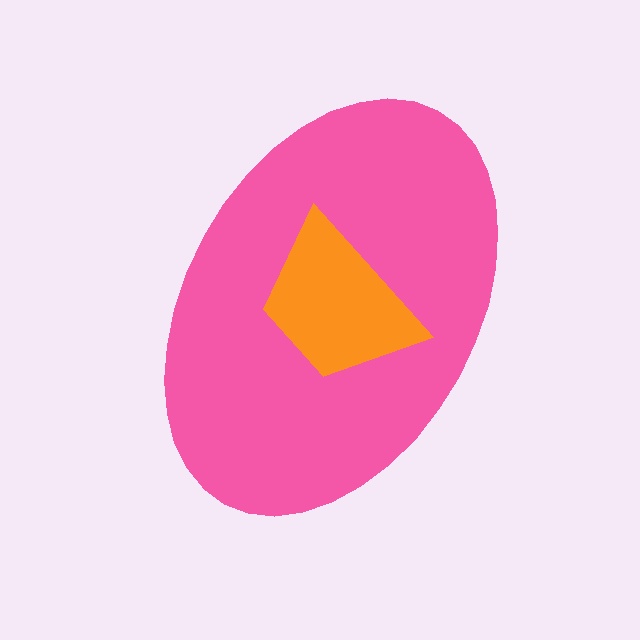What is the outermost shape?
The pink ellipse.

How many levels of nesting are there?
2.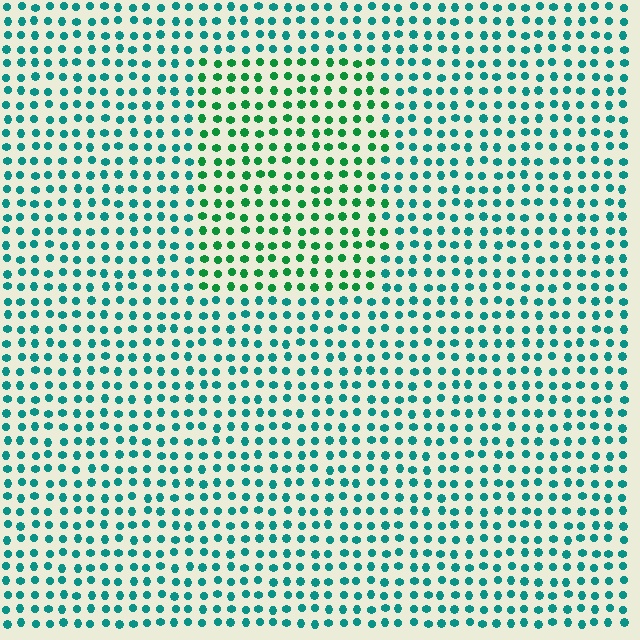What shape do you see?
I see a rectangle.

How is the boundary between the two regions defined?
The boundary is defined purely by a slight shift in hue (about 36 degrees). Spacing, size, and orientation are identical on both sides.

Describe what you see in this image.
The image is filled with small teal elements in a uniform arrangement. A rectangle-shaped region is visible where the elements are tinted to a slightly different hue, forming a subtle color boundary.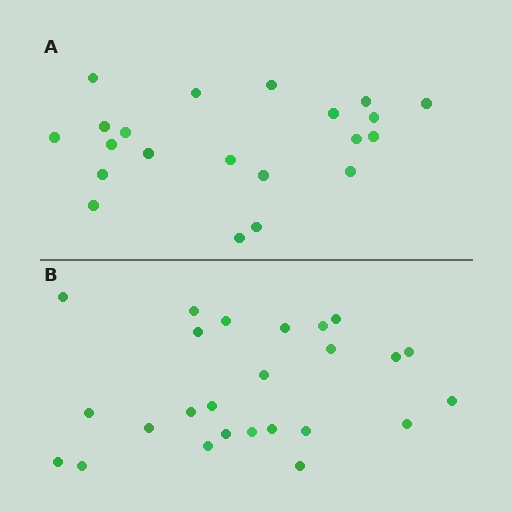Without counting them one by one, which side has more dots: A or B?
Region B (the bottom region) has more dots.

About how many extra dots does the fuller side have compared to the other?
Region B has about 4 more dots than region A.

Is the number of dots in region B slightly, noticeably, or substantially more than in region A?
Region B has only slightly more — the two regions are fairly close. The ratio is roughly 1.2 to 1.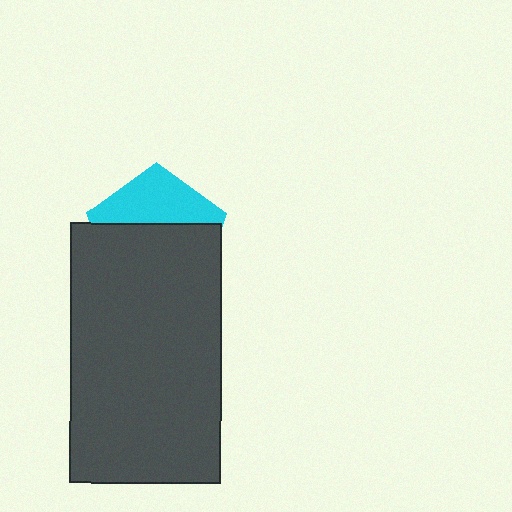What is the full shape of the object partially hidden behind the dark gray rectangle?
The partially hidden object is a cyan pentagon.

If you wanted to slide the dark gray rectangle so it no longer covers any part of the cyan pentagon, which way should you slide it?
Slide it down — that is the most direct way to separate the two shapes.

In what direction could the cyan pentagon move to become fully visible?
The cyan pentagon could move up. That would shift it out from behind the dark gray rectangle entirely.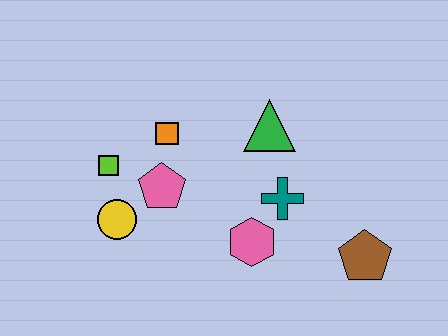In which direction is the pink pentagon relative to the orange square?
The pink pentagon is below the orange square.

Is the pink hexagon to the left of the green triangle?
Yes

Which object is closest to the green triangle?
The teal cross is closest to the green triangle.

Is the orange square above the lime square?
Yes